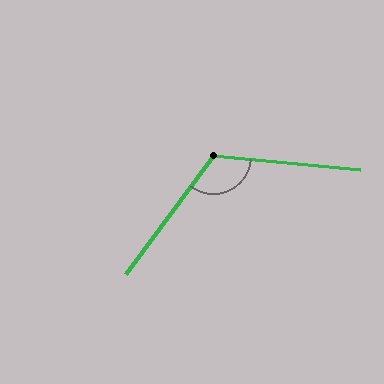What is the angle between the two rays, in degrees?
Approximately 121 degrees.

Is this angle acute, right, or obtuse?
It is obtuse.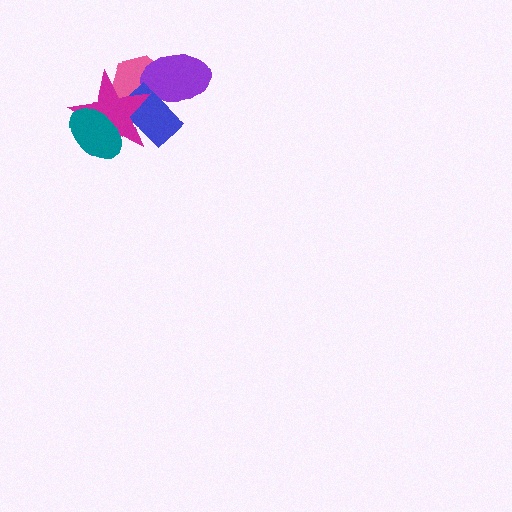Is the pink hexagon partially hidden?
Yes, it is partially covered by another shape.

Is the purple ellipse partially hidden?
Yes, it is partially covered by another shape.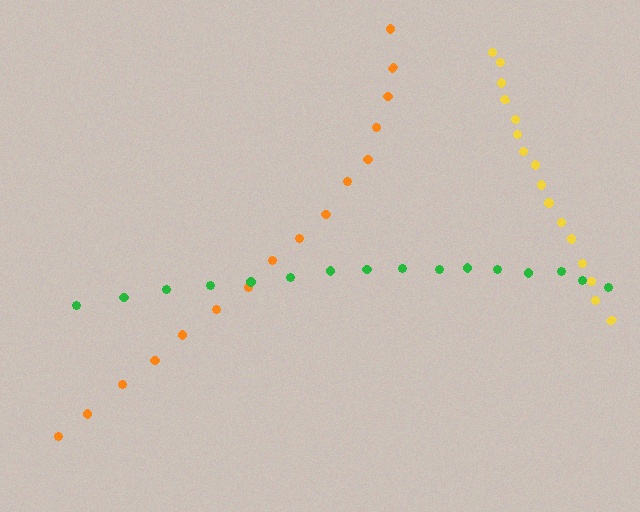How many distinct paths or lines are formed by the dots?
There are 3 distinct paths.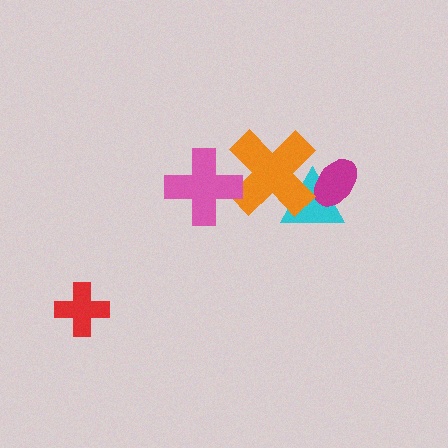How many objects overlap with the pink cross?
1 object overlaps with the pink cross.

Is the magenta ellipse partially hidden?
Yes, it is partially covered by another shape.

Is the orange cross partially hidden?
Yes, it is partially covered by another shape.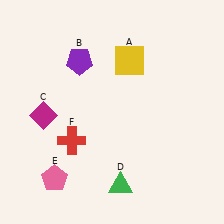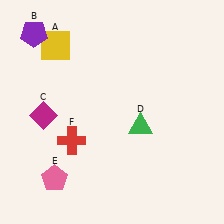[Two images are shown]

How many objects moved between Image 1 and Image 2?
3 objects moved between the two images.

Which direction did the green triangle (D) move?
The green triangle (D) moved up.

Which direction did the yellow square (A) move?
The yellow square (A) moved left.